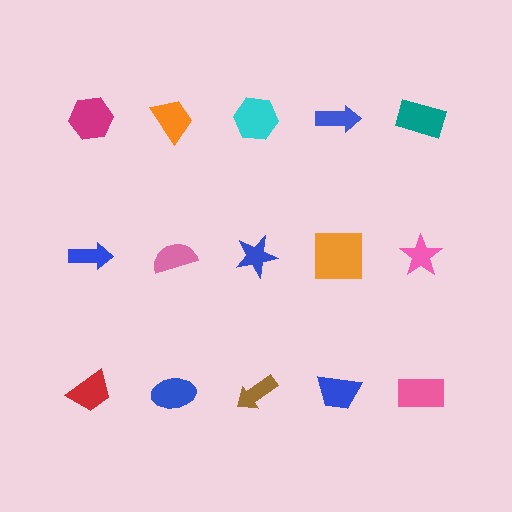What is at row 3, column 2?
A blue ellipse.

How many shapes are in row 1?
5 shapes.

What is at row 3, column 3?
A brown arrow.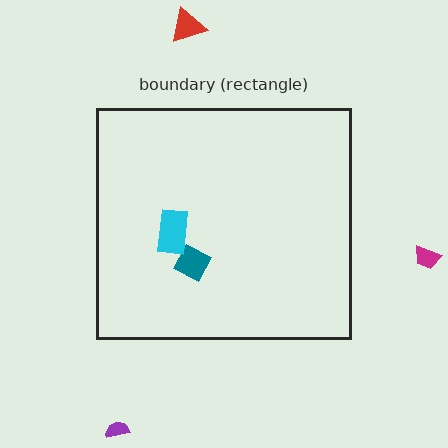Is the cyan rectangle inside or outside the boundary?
Inside.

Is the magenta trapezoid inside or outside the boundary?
Outside.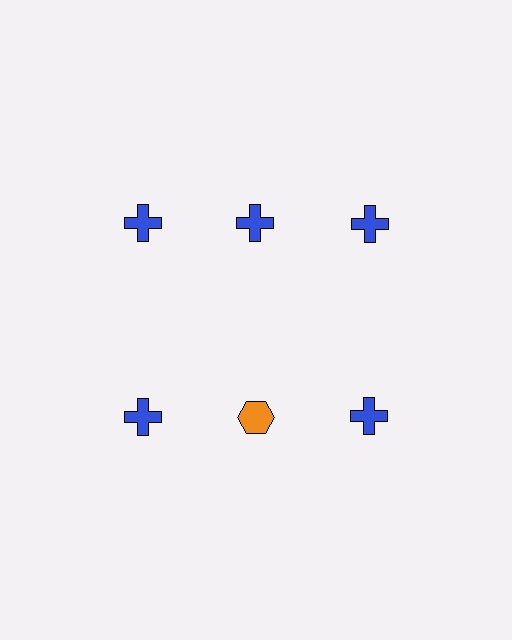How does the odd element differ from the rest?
It differs in both color (orange instead of blue) and shape (hexagon instead of cross).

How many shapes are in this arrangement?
There are 6 shapes arranged in a grid pattern.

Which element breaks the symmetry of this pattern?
The orange hexagon in the second row, second from left column breaks the symmetry. All other shapes are blue crosses.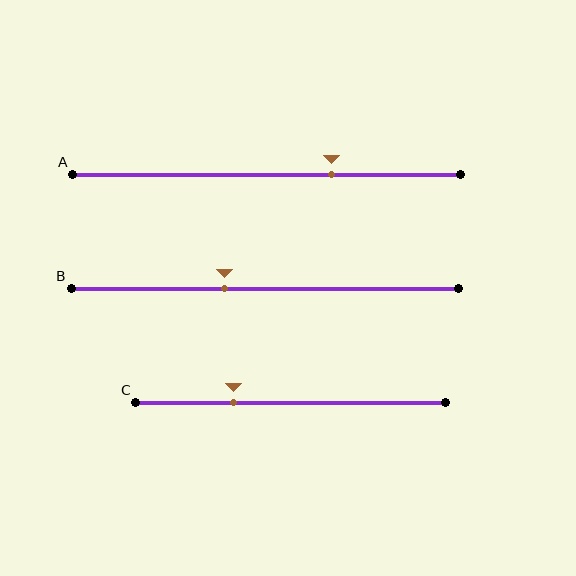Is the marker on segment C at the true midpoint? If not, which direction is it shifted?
No, the marker on segment C is shifted to the left by about 19% of the segment length.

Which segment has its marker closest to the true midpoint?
Segment B has its marker closest to the true midpoint.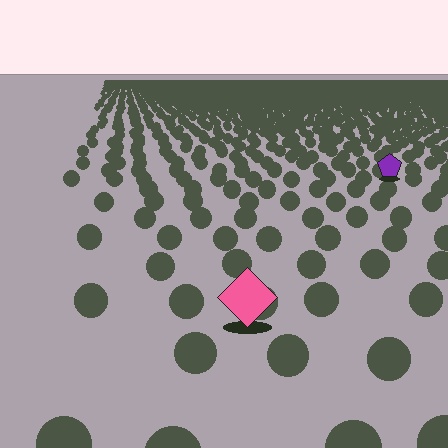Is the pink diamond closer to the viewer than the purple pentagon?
Yes. The pink diamond is closer — you can tell from the texture gradient: the ground texture is coarser near it.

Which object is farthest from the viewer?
The purple pentagon is farthest from the viewer. It appears smaller and the ground texture around it is denser.